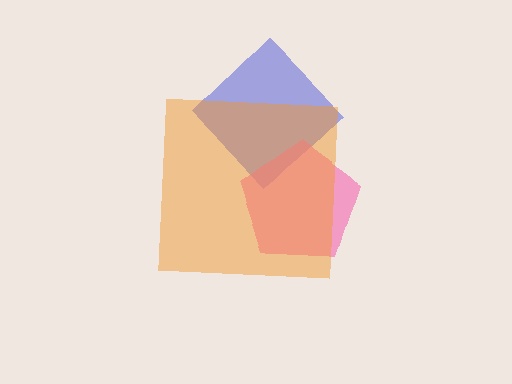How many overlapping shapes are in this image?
There are 3 overlapping shapes in the image.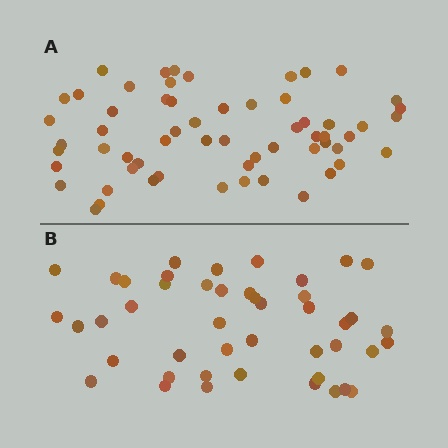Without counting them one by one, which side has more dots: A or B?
Region A (the top region) has more dots.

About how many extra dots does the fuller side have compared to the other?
Region A has approximately 15 more dots than region B.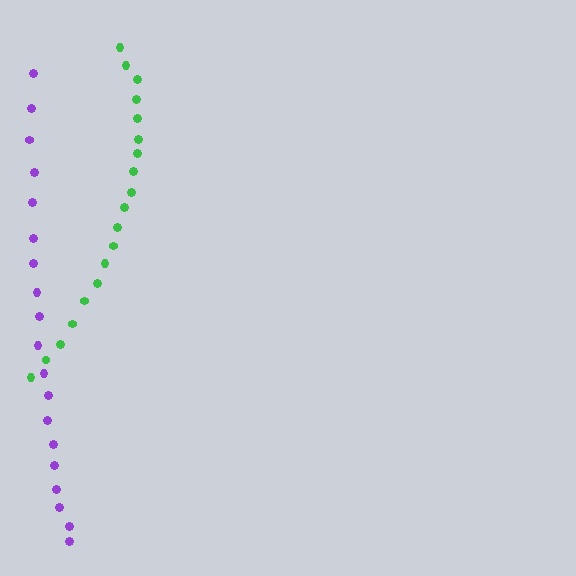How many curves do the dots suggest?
There are 2 distinct paths.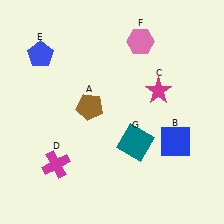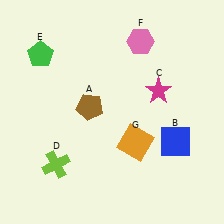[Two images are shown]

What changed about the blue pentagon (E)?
In Image 1, E is blue. In Image 2, it changed to green.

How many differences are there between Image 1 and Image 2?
There are 3 differences between the two images.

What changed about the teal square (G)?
In Image 1, G is teal. In Image 2, it changed to orange.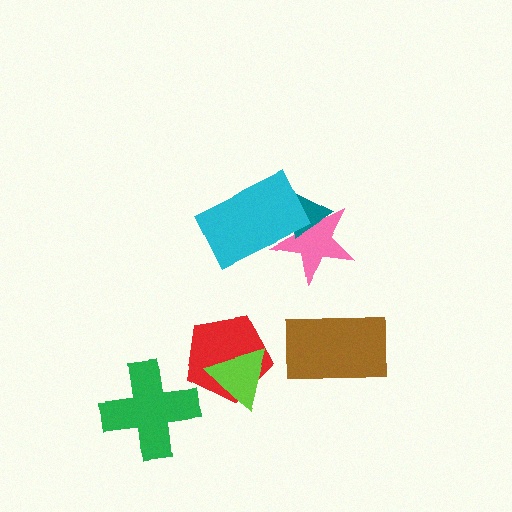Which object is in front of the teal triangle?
The cyan rectangle is in front of the teal triangle.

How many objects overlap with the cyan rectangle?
2 objects overlap with the cyan rectangle.